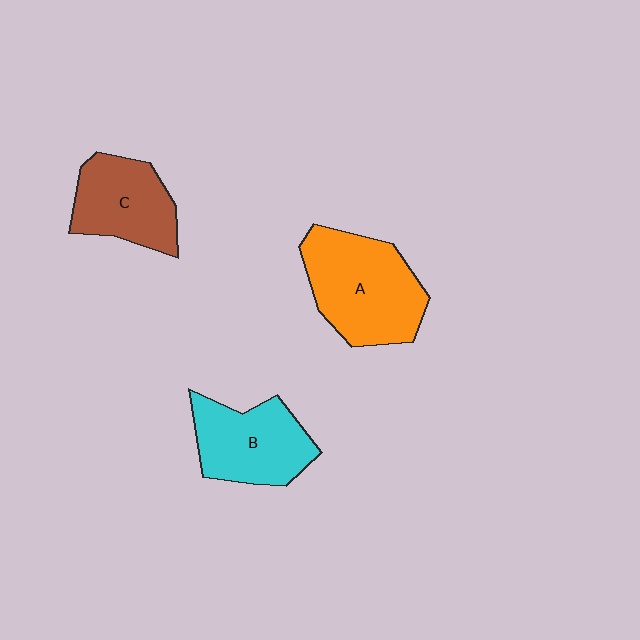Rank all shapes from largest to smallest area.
From largest to smallest: A (orange), B (cyan), C (brown).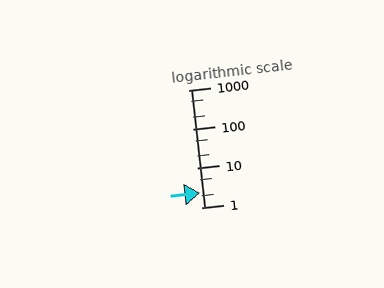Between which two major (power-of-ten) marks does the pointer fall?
The pointer is between 1 and 10.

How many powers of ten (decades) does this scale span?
The scale spans 3 decades, from 1 to 1000.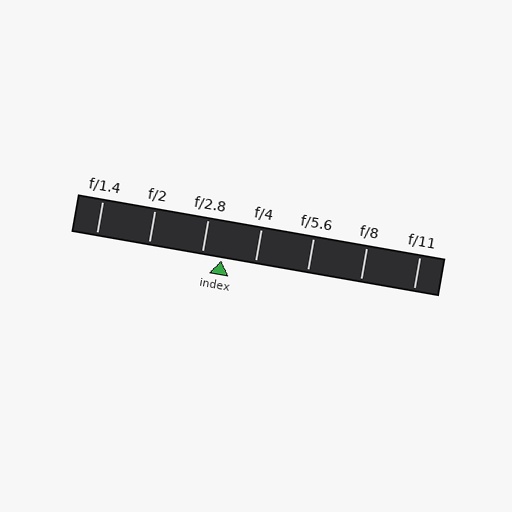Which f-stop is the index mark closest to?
The index mark is closest to f/2.8.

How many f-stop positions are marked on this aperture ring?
There are 7 f-stop positions marked.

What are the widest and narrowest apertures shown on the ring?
The widest aperture shown is f/1.4 and the narrowest is f/11.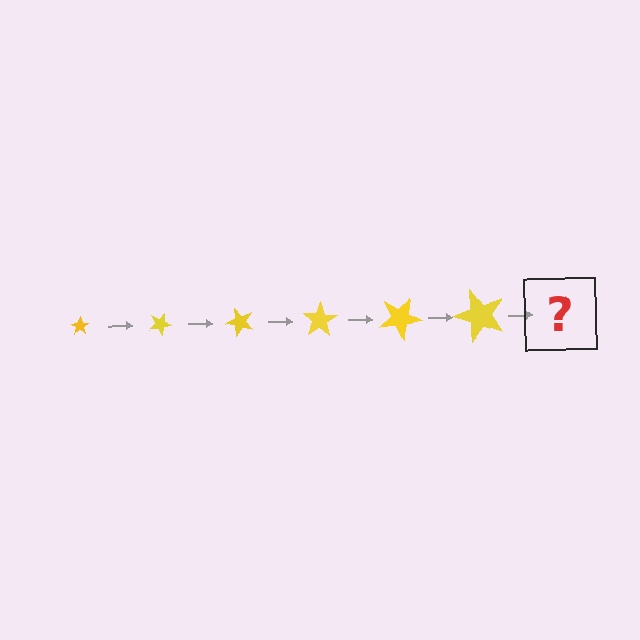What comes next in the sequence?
The next element should be a star, larger than the previous one and rotated 150 degrees from the start.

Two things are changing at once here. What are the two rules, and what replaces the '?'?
The two rules are that the star grows larger each step and it rotates 25 degrees each step. The '?' should be a star, larger than the previous one and rotated 150 degrees from the start.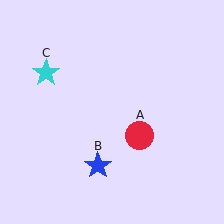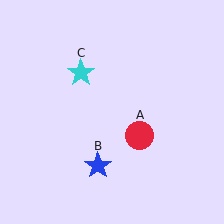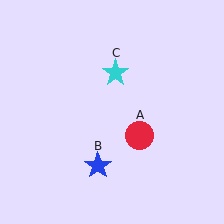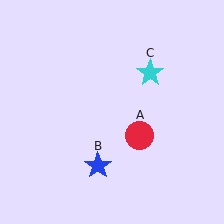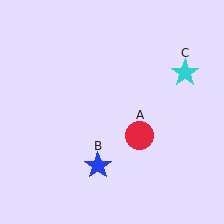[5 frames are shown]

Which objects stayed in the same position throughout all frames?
Red circle (object A) and blue star (object B) remained stationary.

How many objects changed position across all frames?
1 object changed position: cyan star (object C).